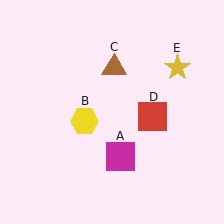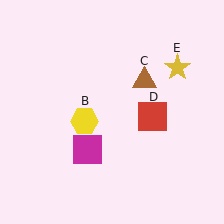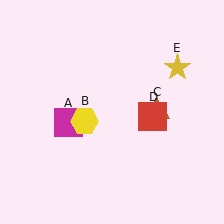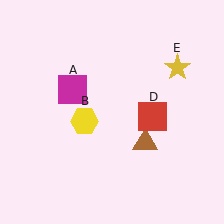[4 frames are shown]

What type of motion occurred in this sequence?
The magenta square (object A), brown triangle (object C) rotated clockwise around the center of the scene.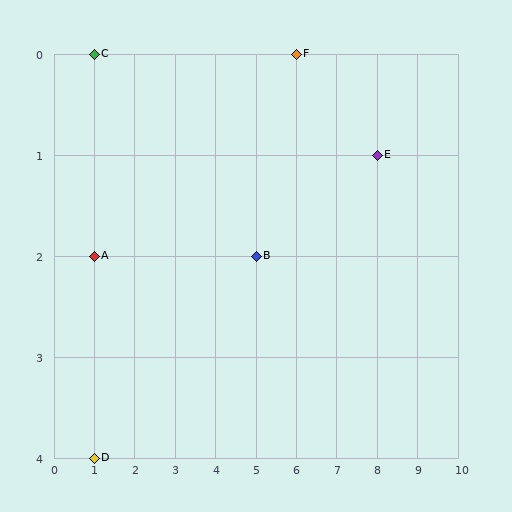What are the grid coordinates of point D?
Point D is at grid coordinates (1, 4).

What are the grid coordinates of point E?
Point E is at grid coordinates (8, 1).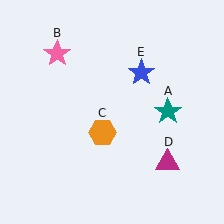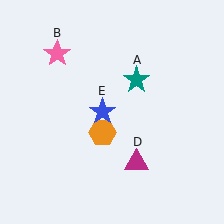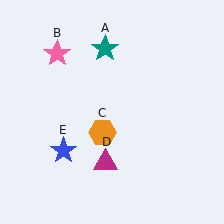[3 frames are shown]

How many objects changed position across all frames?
3 objects changed position: teal star (object A), magenta triangle (object D), blue star (object E).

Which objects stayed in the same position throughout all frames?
Pink star (object B) and orange hexagon (object C) remained stationary.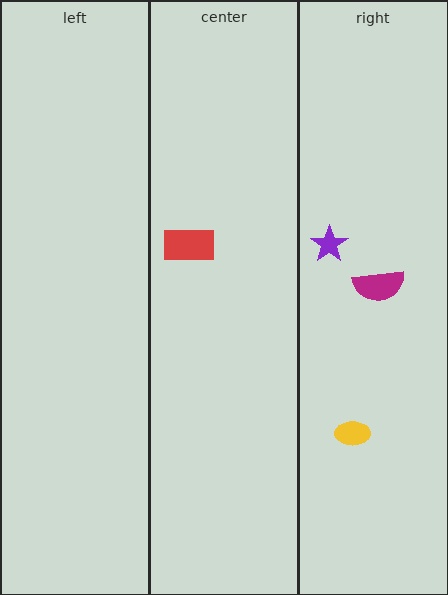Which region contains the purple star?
The right region.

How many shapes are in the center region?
1.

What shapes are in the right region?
The yellow ellipse, the purple star, the magenta semicircle.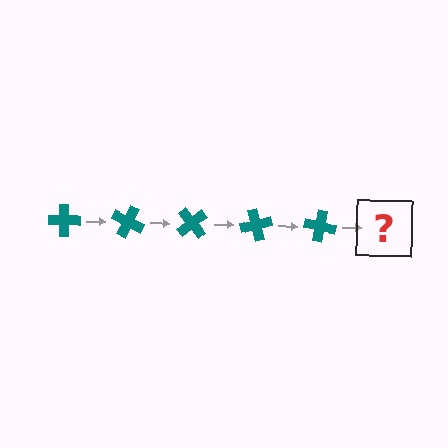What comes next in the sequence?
The next element should be a teal cross rotated 125 degrees.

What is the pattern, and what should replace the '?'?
The pattern is that the cross rotates 25 degrees each step. The '?' should be a teal cross rotated 125 degrees.